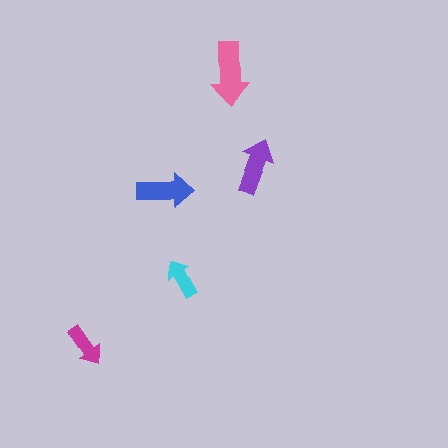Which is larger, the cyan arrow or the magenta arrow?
The magenta one.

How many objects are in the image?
There are 5 objects in the image.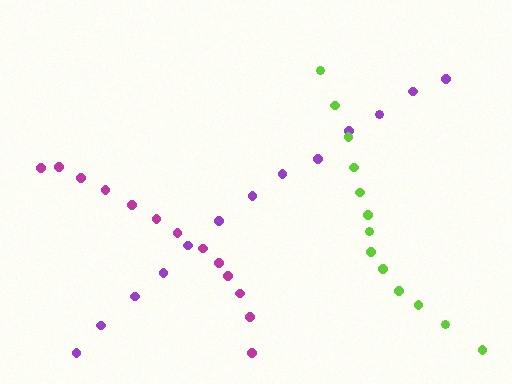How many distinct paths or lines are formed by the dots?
There are 3 distinct paths.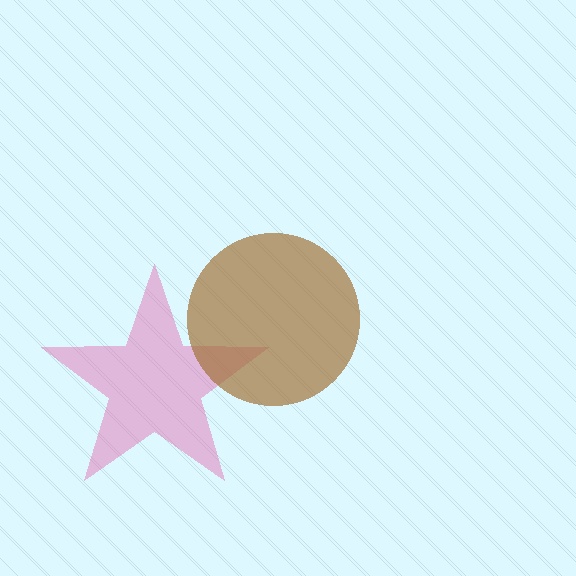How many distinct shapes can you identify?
There are 2 distinct shapes: a pink star, a brown circle.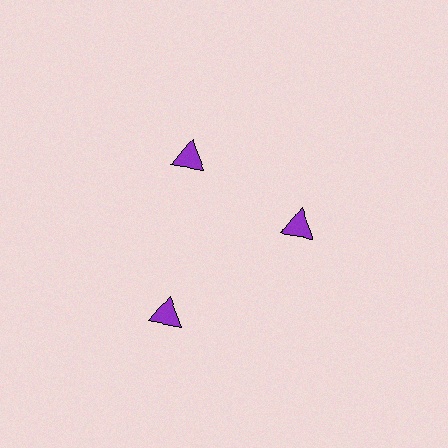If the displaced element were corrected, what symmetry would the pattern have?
It would have 3-fold rotational symmetry — the pattern would map onto itself every 120 degrees.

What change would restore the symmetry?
The symmetry would be restored by moving it inward, back onto the ring so that all 3 triangles sit at equal angles and equal distance from the center.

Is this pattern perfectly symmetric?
No. The 3 purple triangles are arranged in a ring, but one element near the 7 o'clock position is pushed outward from the center, breaking the 3-fold rotational symmetry.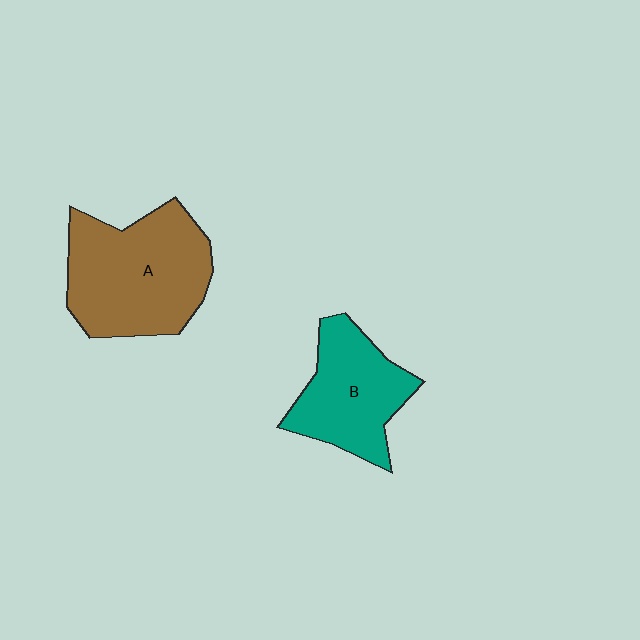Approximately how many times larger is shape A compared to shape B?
Approximately 1.4 times.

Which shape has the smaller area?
Shape B (teal).